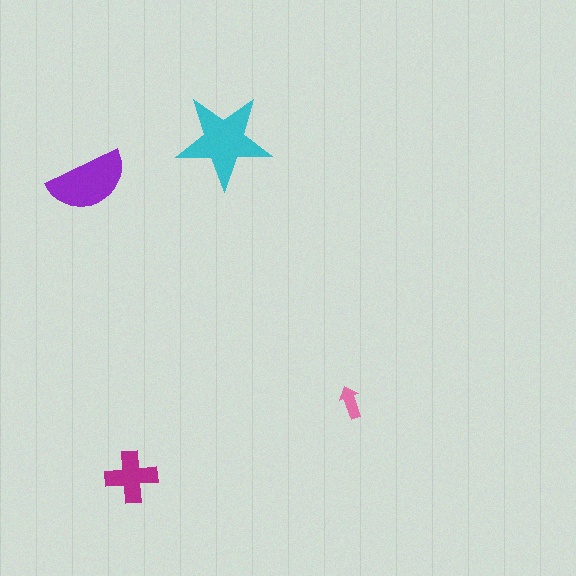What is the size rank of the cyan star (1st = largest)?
1st.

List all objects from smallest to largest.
The pink arrow, the magenta cross, the purple semicircle, the cyan star.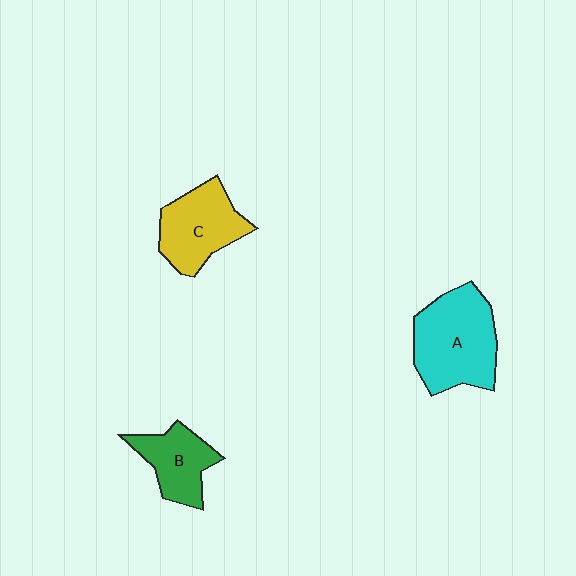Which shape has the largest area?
Shape A (cyan).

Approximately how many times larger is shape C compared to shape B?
Approximately 1.3 times.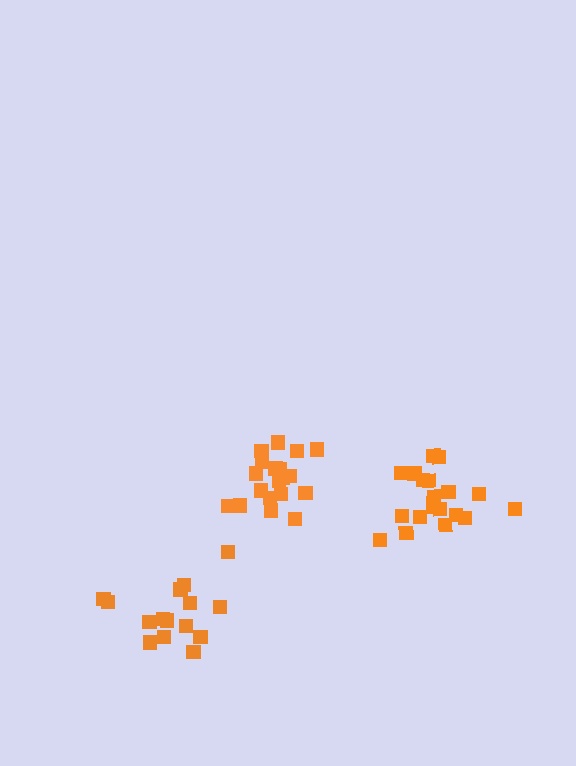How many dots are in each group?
Group 1: 19 dots, Group 2: 20 dots, Group 3: 15 dots (54 total).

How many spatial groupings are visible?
There are 3 spatial groupings.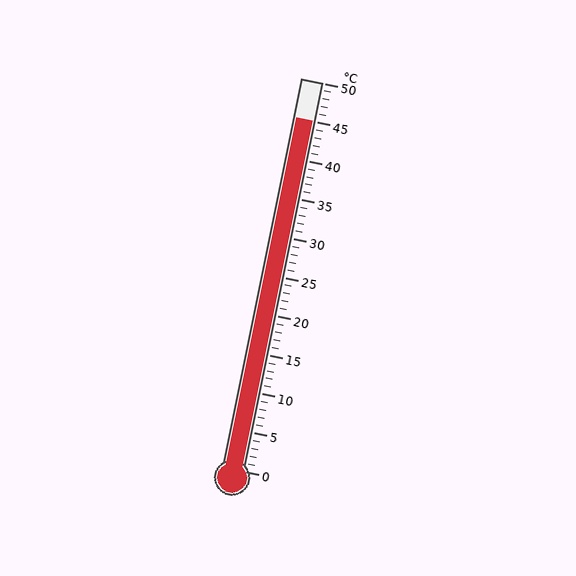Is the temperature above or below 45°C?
The temperature is at 45°C.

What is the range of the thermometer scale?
The thermometer scale ranges from 0°C to 50°C.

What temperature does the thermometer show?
The thermometer shows approximately 45°C.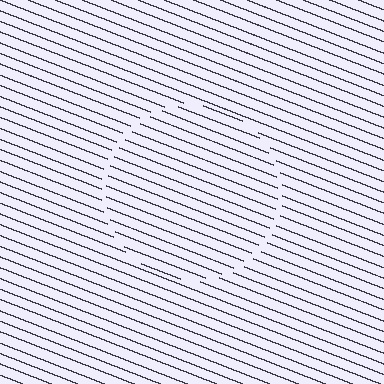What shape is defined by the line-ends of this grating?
An illusory circle. The interior of the shape contains the same grating, shifted by half a period — the contour is defined by the phase discontinuity where line-ends from the inner and outer gratings abut.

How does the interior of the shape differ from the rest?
The interior of the shape contains the same grating, shifted by half a period — the contour is defined by the phase discontinuity where line-ends from the inner and outer gratings abut.